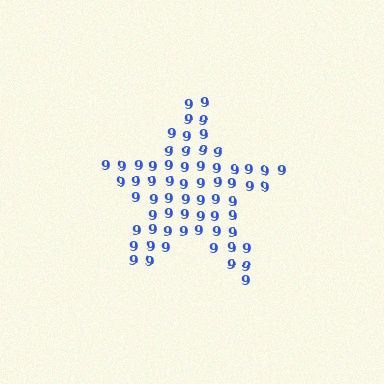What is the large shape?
The large shape is a star.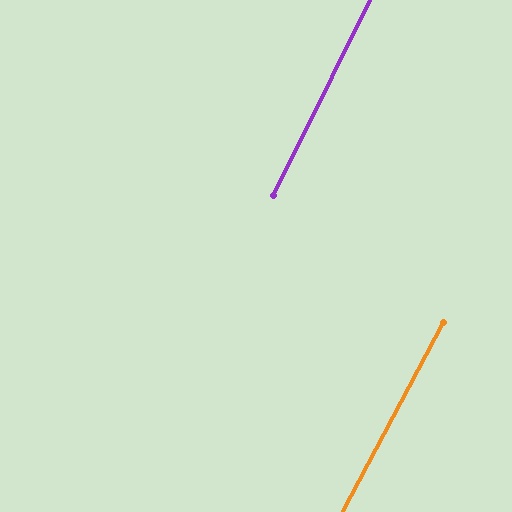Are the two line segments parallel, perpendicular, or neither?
Parallel — their directions differ by only 1.7°.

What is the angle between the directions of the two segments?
Approximately 2 degrees.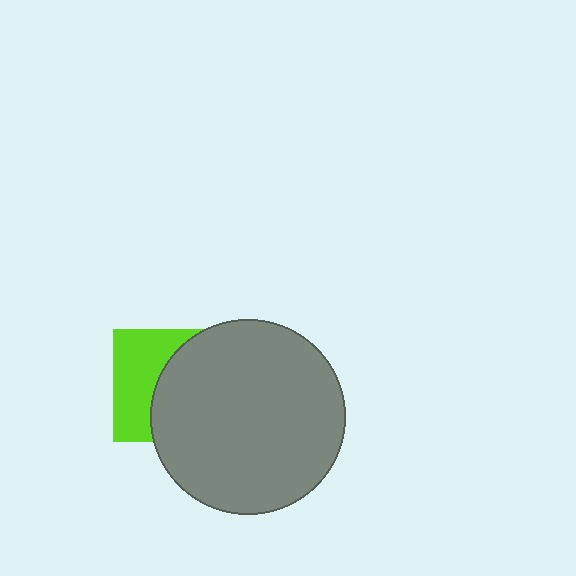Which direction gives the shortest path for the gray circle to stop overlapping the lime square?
Moving right gives the shortest separation.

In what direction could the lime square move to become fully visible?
The lime square could move left. That would shift it out from behind the gray circle entirely.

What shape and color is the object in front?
The object in front is a gray circle.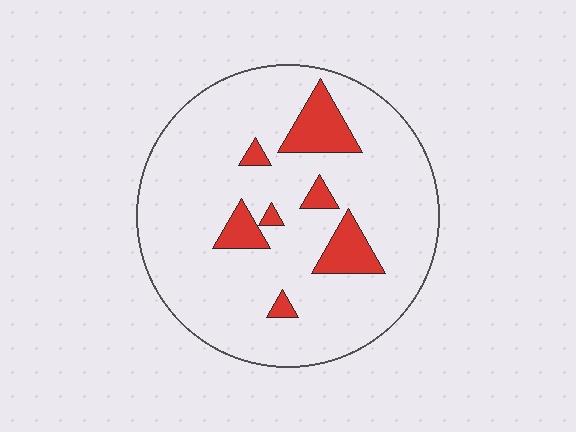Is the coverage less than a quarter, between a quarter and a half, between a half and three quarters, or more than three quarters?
Less than a quarter.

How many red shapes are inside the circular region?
7.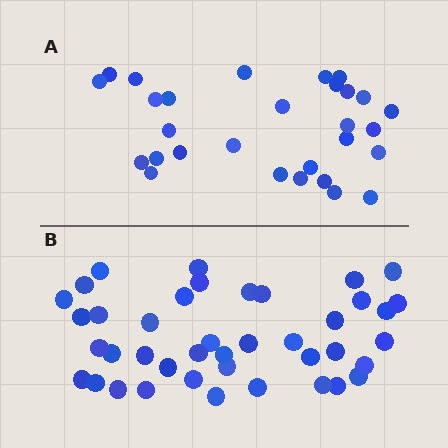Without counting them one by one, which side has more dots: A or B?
Region B (the bottom region) has more dots.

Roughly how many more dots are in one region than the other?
Region B has roughly 12 or so more dots than region A.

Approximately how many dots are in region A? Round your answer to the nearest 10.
About 30 dots. (The exact count is 29, which rounds to 30.)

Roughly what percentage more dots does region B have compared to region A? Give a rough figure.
About 40% more.